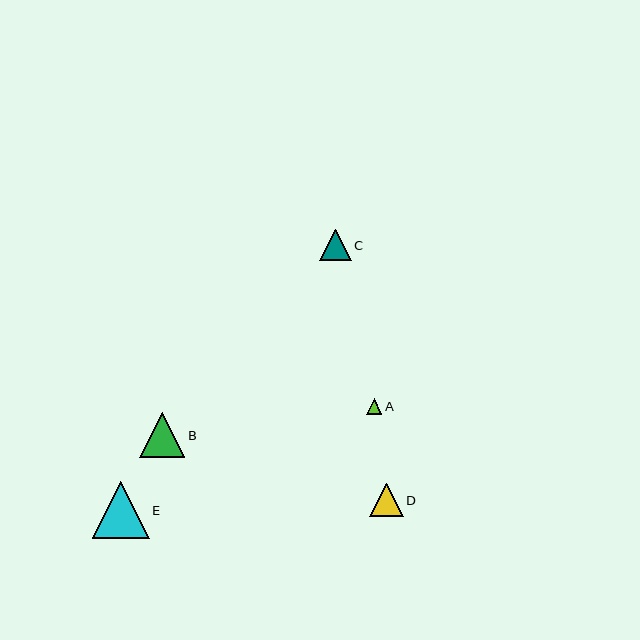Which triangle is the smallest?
Triangle A is the smallest with a size of approximately 16 pixels.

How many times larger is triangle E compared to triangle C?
Triangle E is approximately 1.8 times the size of triangle C.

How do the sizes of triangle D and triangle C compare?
Triangle D and triangle C are approximately the same size.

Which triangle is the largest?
Triangle E is the largest with a size of approximately 57 pixels.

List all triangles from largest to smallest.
From largest to smallest: E, B, D, C, A.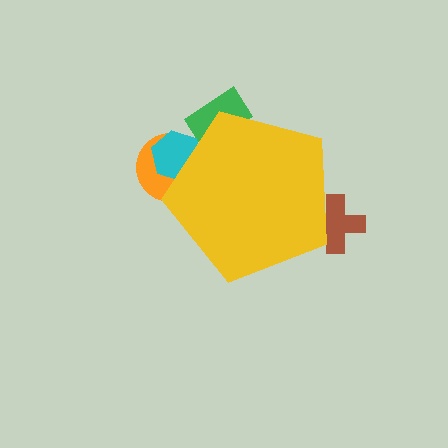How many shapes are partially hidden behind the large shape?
5 shapes are partially hidden.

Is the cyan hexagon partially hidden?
Yes, the cyan hexagon is partially hidden behind the yellow pentagon.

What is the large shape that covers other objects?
A yellow pentagon.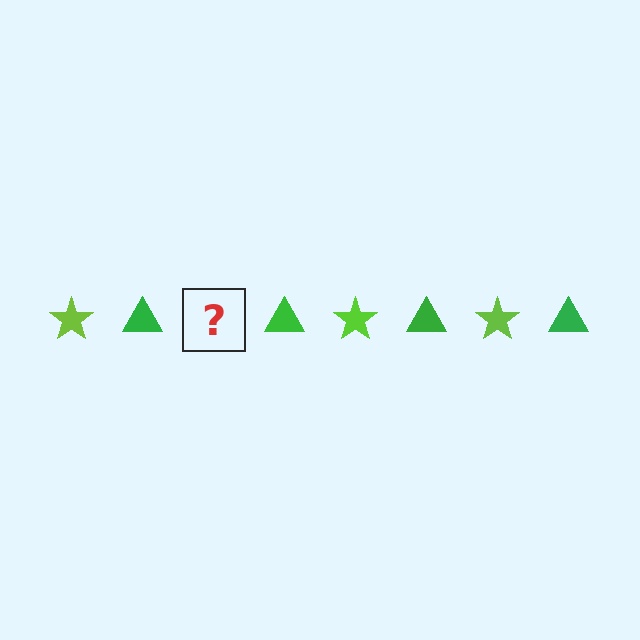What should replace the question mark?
The question mark should be replaced with a lime star.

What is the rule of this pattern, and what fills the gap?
The rule is that the pattern alternates between lime star and green triangle. The gap should be filled with a lime star.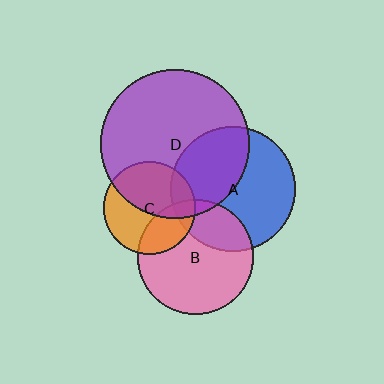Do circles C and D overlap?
Yes.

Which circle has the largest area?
Circle D (purple).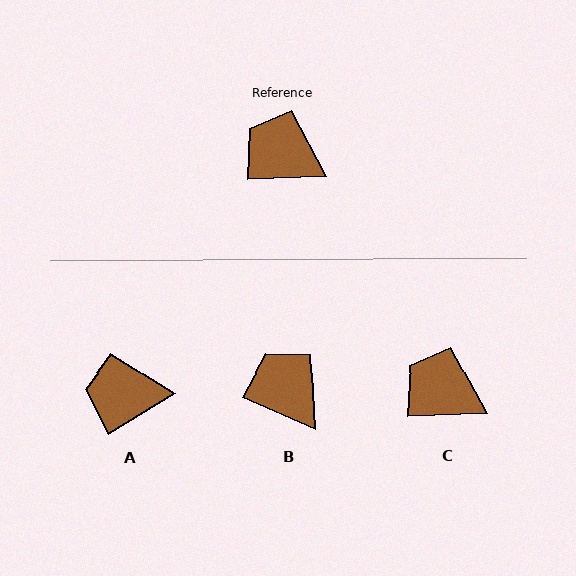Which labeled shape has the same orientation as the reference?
C.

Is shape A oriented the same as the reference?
No, it is off by about 30 degrees.